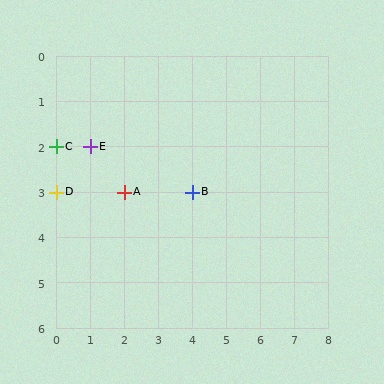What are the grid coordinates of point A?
Point A is at grid coordinates (2, 3).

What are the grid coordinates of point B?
Point B is at grid coordinates (4, 3).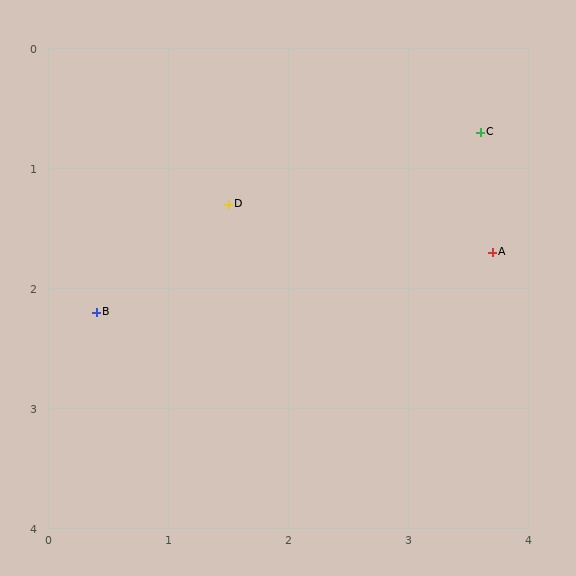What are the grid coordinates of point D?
Point D is at approximately (1.5, 1.3).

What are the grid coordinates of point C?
Point C is at approximately (3.6, 0.7).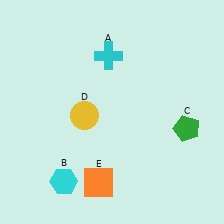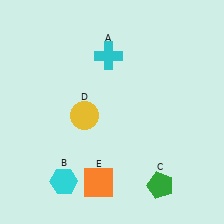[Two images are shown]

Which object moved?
The green pentagon (C) moved down.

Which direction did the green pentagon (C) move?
The green pentagon (C) moved down.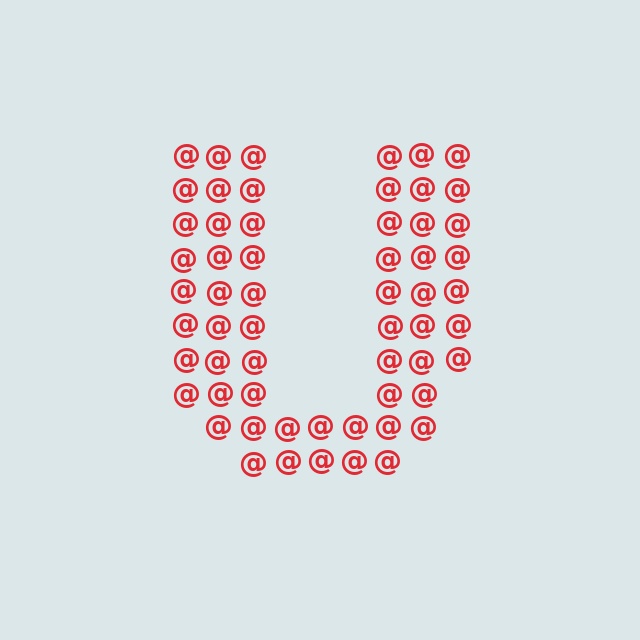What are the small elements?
The small elements are at signs.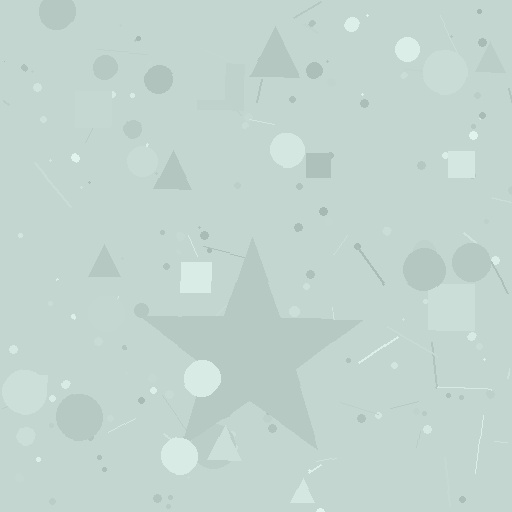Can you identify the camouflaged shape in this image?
The camouflaged shape is a star.